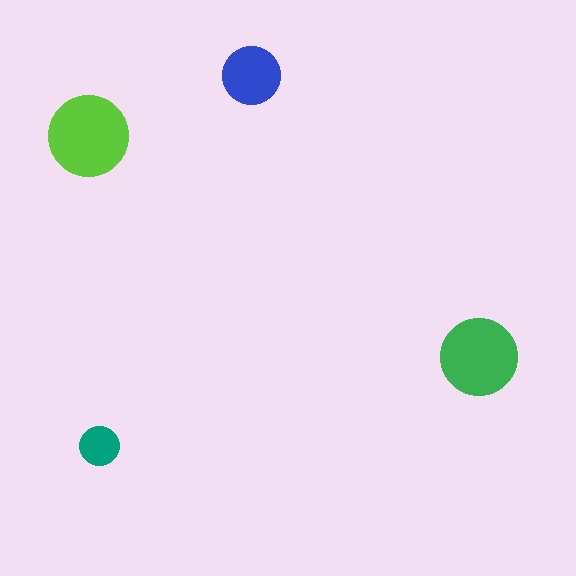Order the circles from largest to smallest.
the lime one, the green one, the blue one, the teal one.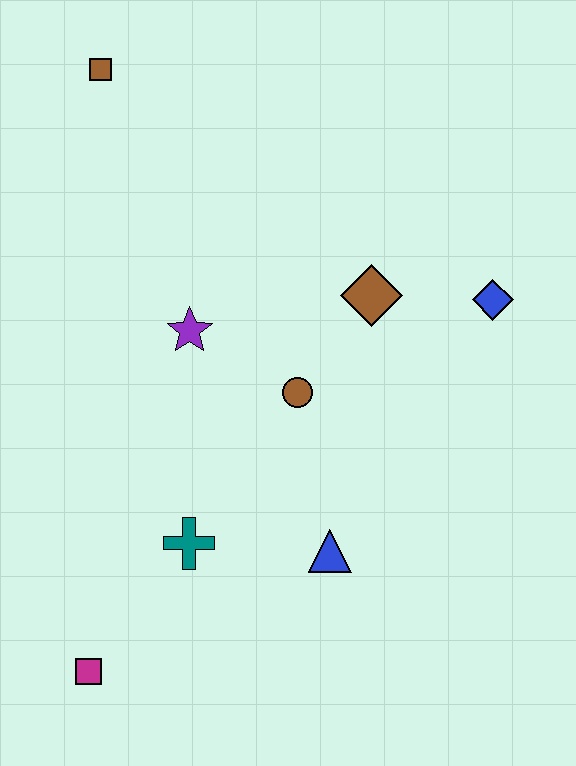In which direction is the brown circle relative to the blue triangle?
The brown circle is above the blue triangle.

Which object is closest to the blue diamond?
The brown diamond is closest to the blue diamond.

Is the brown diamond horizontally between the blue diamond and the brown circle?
Yes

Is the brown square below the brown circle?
No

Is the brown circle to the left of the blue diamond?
Yes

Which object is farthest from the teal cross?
The brown square is farthest from the teal cross.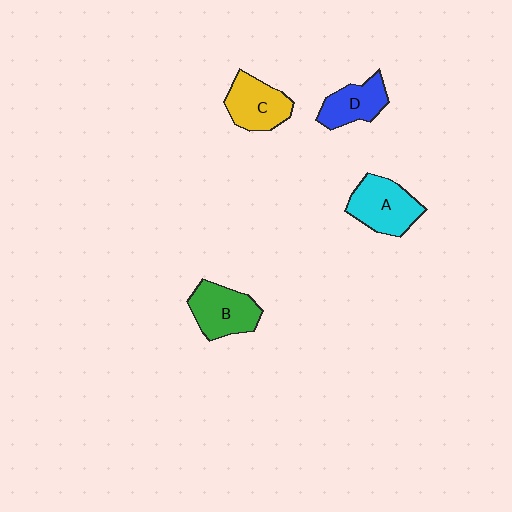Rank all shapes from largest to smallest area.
From largest to smallest: A (cyan), B (green), C (yellow), D (blue).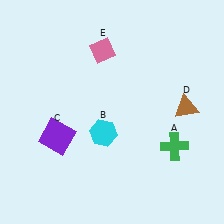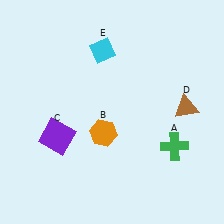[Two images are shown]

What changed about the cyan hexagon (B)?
In Image 1, B is cyan. In Image 2, it changed to orange.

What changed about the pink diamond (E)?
In Image 1, E is pink. In Image 2, it changed to cyan.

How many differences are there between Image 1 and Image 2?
There are 2 differences between the two images.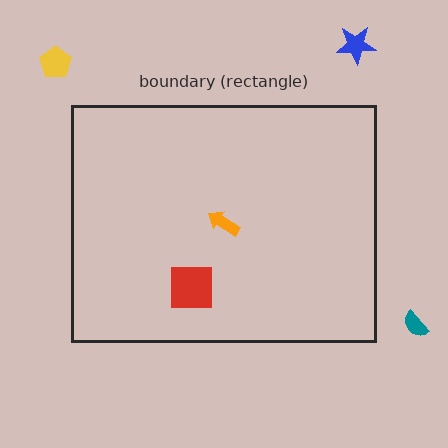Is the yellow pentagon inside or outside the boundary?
Outside.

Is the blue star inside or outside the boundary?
Outside.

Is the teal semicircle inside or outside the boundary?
Outside.